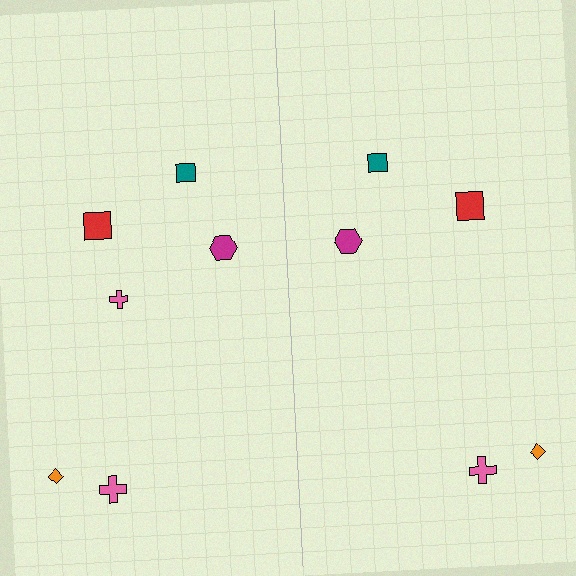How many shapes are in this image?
There are 11 shapes in this image.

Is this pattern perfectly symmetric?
No, the pattern is not perfectly symmetric. A pink cross is missing from the right side.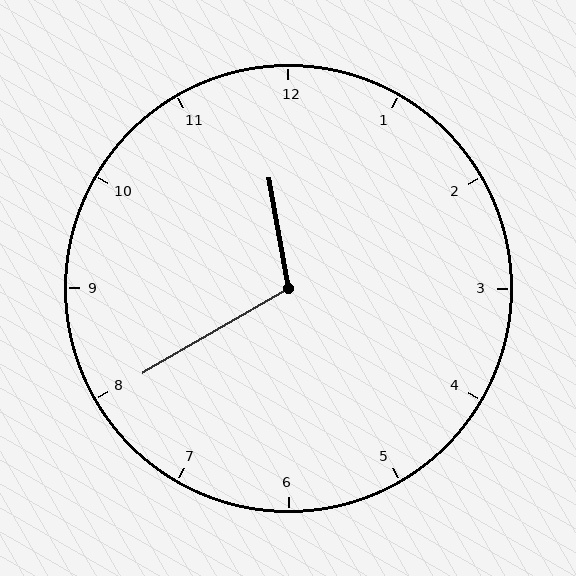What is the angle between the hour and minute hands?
Approximately 110 degrees.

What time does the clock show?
11:40.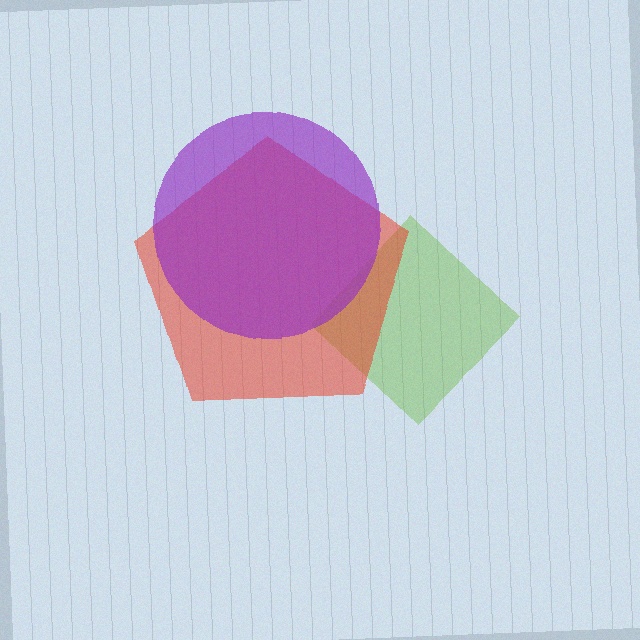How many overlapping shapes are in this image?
There are 3 overlapping shapes in the image.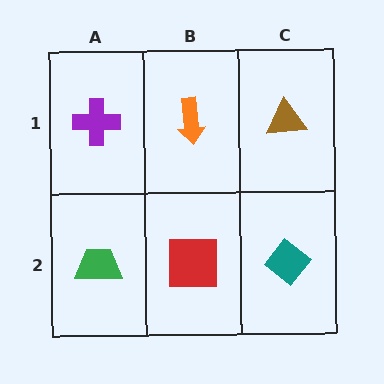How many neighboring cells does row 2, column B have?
3.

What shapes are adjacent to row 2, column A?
A purple cross (row 1, column A), a red square (row 2, column B).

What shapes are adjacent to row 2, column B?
An orange arrow (row 1, column B), a green trapezoid (row 2, column A), a teal diamond (row 2, column C).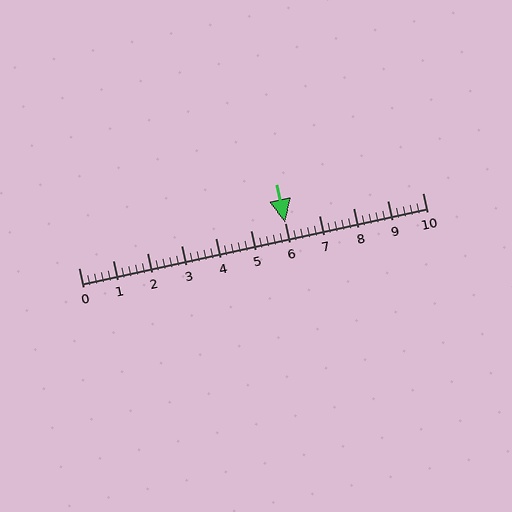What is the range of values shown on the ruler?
The ruler shows values from 0 to 10.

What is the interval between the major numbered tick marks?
The major tick marks are spaced 1 units apart.